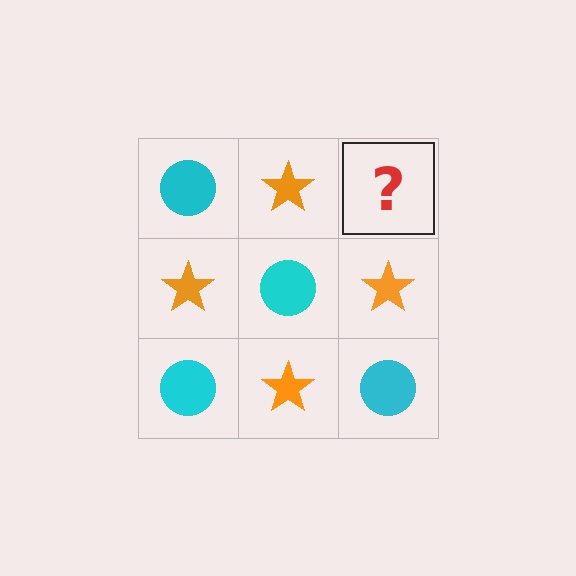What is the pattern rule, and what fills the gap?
The rule is that it alternates cyan circle and orange star in a checkerboard pattern. The gap should be filled with a cyan circle.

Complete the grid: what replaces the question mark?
The question mark should be replaced with a cyan circle.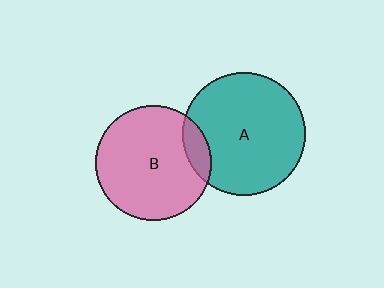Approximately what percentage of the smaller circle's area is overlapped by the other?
Approximately 10%.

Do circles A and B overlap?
Yes.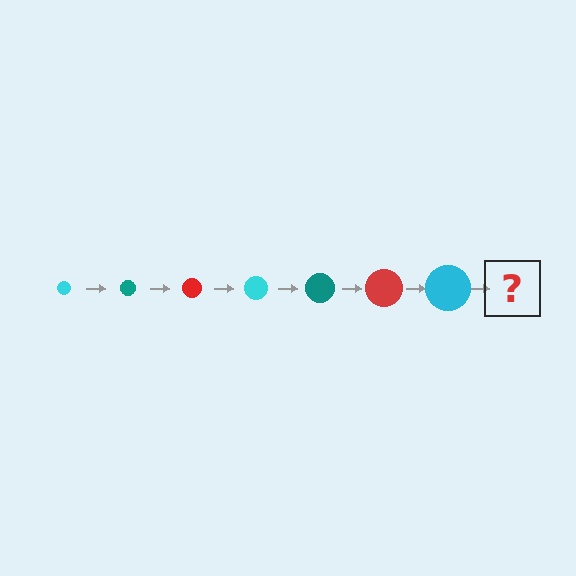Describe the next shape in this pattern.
It should be a teal circle, larger than the previous one.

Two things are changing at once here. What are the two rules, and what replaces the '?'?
The two rules are that the circle grows larger each step and the color cycles through cyan, teal, and red. The '?' should be a teal circle, larger than the previous one.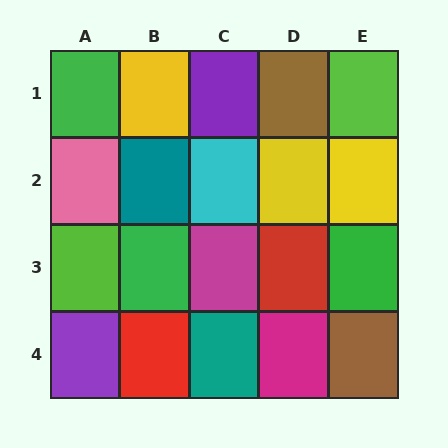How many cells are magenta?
2 cells are magenta.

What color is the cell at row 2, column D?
Yellow.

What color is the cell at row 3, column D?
Red.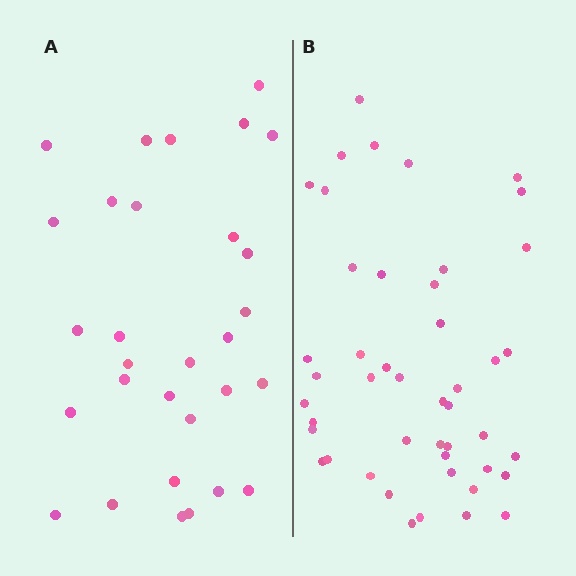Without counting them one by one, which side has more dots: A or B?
Region B (the right region) has more dots.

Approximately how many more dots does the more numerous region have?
Region B has approximately 15 more dots than region A.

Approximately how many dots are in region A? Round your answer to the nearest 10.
About 30 dots.